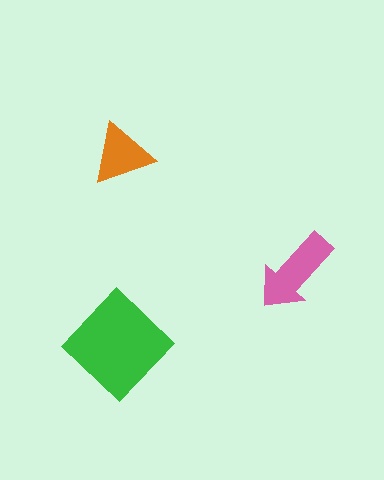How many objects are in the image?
There are 3 objects in the image.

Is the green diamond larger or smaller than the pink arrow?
Larger.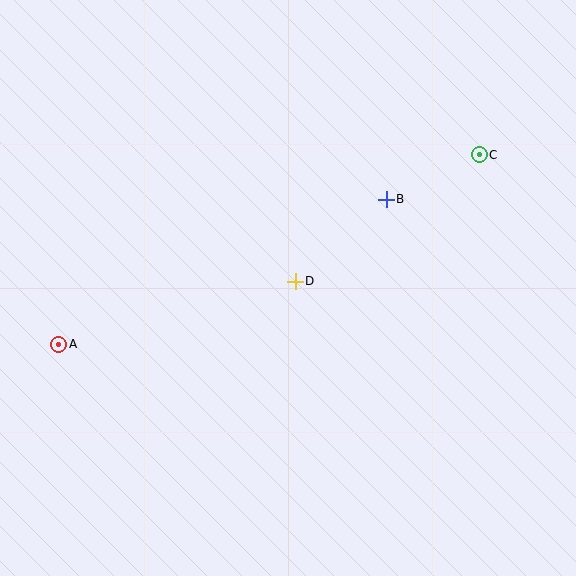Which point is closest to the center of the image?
Point D at (295, 281) is closest to the center.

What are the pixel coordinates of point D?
Point D is at (295, 281).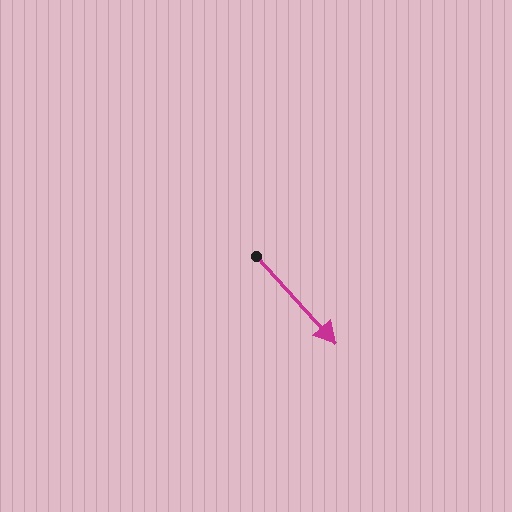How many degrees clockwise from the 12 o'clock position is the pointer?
Approximately 137 degrees.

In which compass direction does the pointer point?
Southeast.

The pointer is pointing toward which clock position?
Roughly 5 o'clock.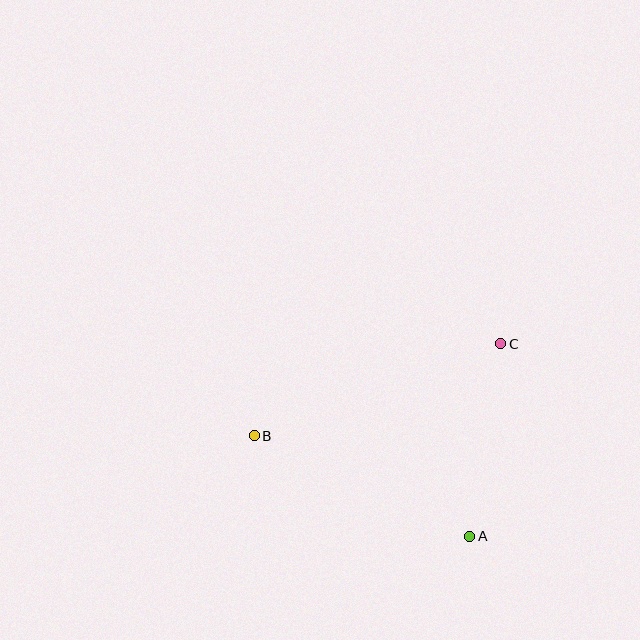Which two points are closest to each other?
Points A and C are closest to each other.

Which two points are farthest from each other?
Points B and C are farthest from each other.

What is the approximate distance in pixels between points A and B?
The distance between A and B is approximately 238 pixels.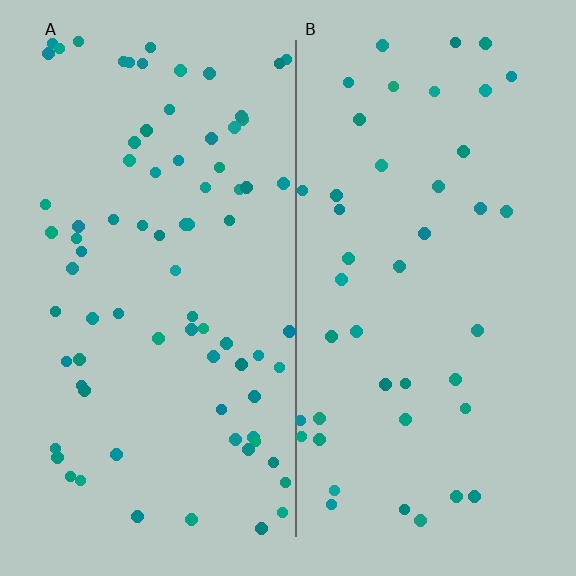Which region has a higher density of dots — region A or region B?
A (the left).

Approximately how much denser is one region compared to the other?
Approximately 1.8× — region A over region B.